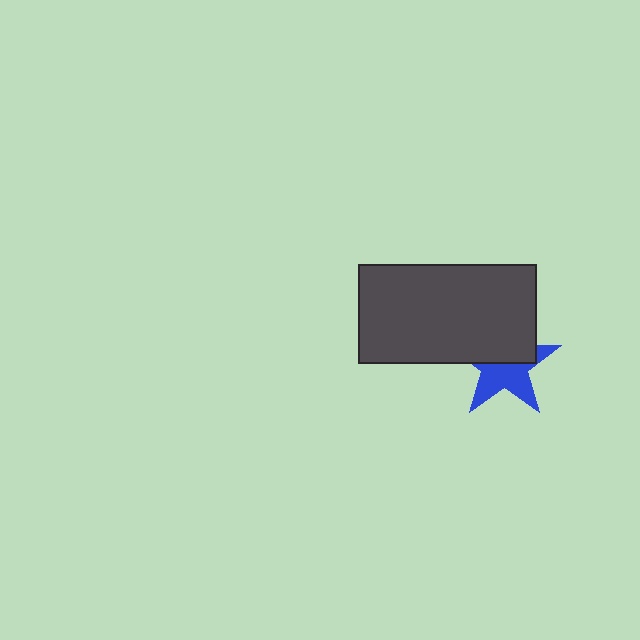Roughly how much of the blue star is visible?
About half of it is visible (roughly 52%).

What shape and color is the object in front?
The object in front is a dark gray rectangle.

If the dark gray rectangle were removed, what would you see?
You would see the complete blue star.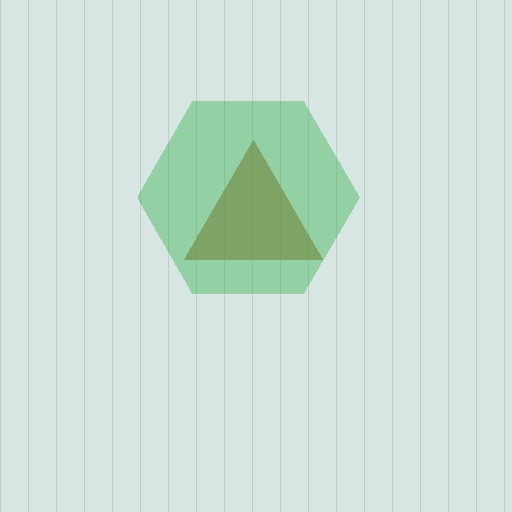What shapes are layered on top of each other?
The layered shapes are: a brown triangle, a green hexagon.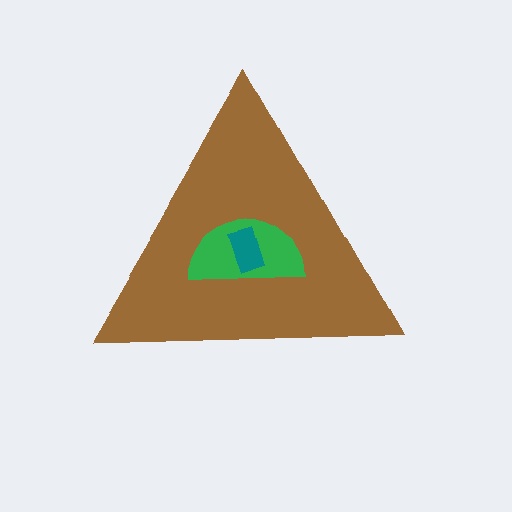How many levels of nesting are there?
3.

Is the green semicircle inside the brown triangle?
Yes.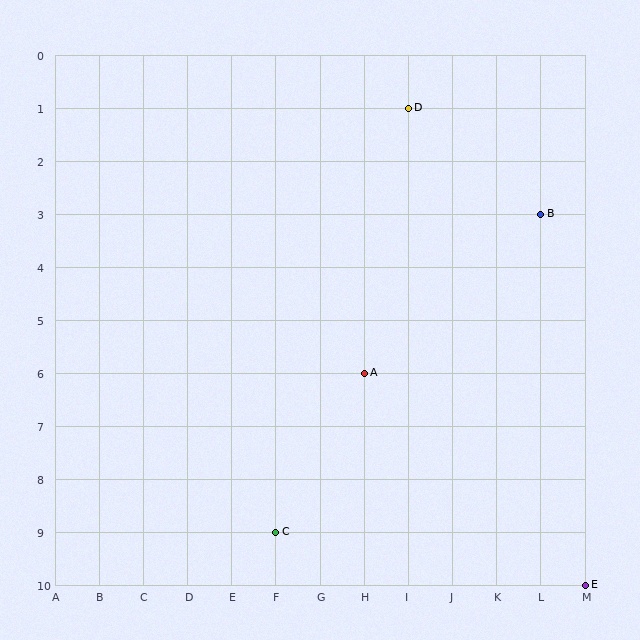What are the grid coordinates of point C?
Point C is at grid coordinates (F, 9).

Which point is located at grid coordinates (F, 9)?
Point C is at (F, 9).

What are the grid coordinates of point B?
Point B is at grid coordinates (L, 3).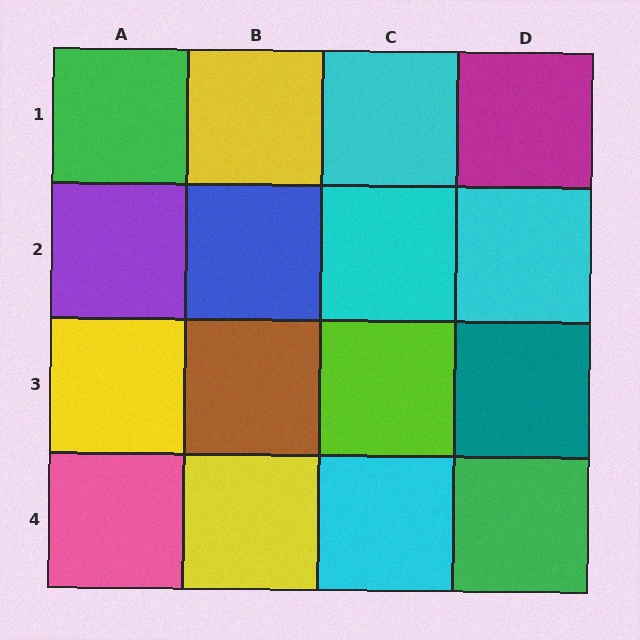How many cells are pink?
1 cell is pink.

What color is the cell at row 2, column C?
Cyan.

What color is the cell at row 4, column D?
Green.